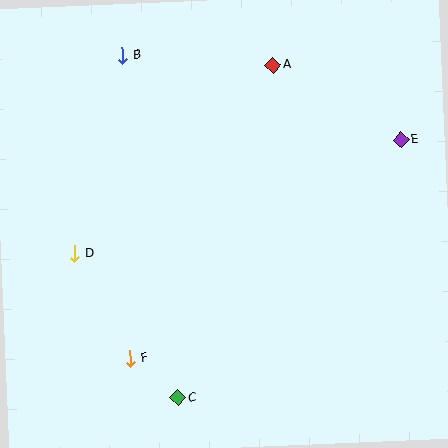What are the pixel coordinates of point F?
Point F is at (130, 358).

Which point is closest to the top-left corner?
Point B is closest to the top-left corner.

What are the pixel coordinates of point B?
Point B is at (122, 55).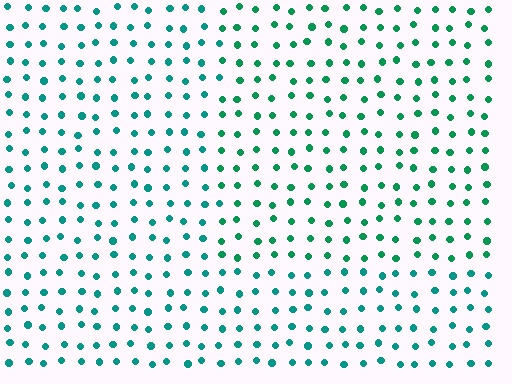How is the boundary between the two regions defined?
The boundary is defined purely by a slight shift in hue (about 23 degrees). Spacing, size, and orientation are identical on both sides.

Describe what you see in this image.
The image is filled with small teal elements in a uniform arrangement. A rectangle-shaped region is visible where the elements are tinted to a slightly different hue, forming a subtle color boundary.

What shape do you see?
I see a rectangle.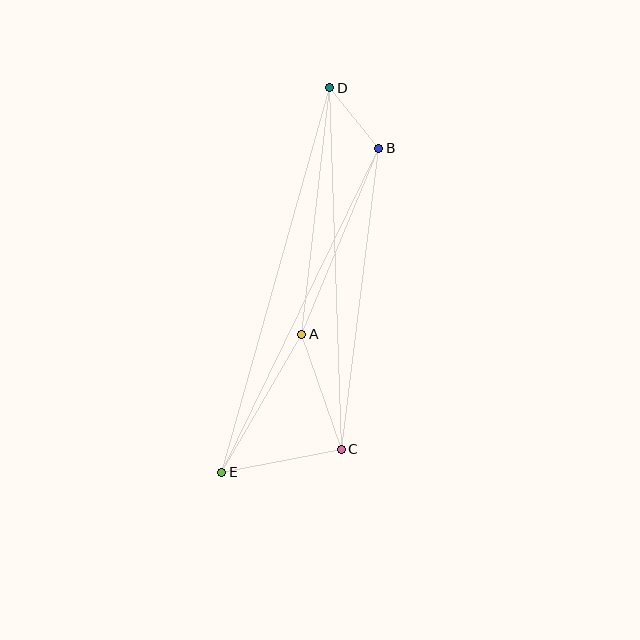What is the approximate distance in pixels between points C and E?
The distance between C and E is approximately 121 pixels.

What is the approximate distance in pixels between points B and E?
The distance between B and E is approximately 360 pixels.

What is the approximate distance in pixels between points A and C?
The distance between A and C is approximately 122 pixels.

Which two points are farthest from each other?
Points D and E are farthest from each other.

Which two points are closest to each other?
Points B and D are closest to each other.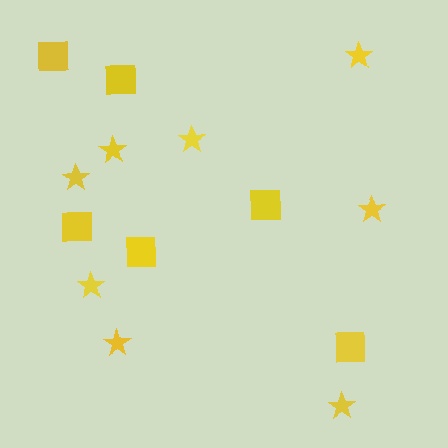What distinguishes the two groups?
There are 2 groups: one group of squares (6) and one group of stars (8).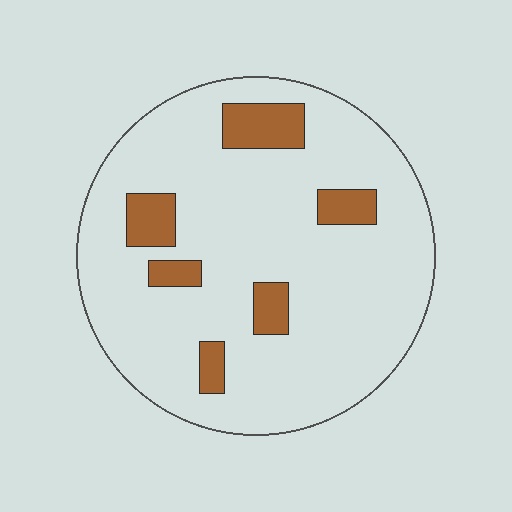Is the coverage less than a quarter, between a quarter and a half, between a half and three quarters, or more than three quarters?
Less than a quarter.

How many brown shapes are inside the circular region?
6.